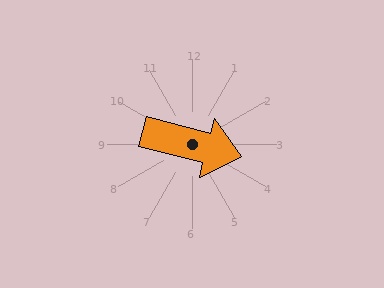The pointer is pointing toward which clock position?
Roughly 3 o'clock.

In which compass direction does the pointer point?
East.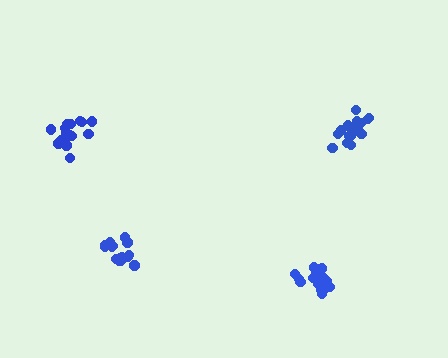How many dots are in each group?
Group 1: 16 dots, Group 2: 19 dots, Group 3: 15 dots, Group 4: 20 dots (70 total).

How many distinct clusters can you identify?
There are 4 distinct clusters.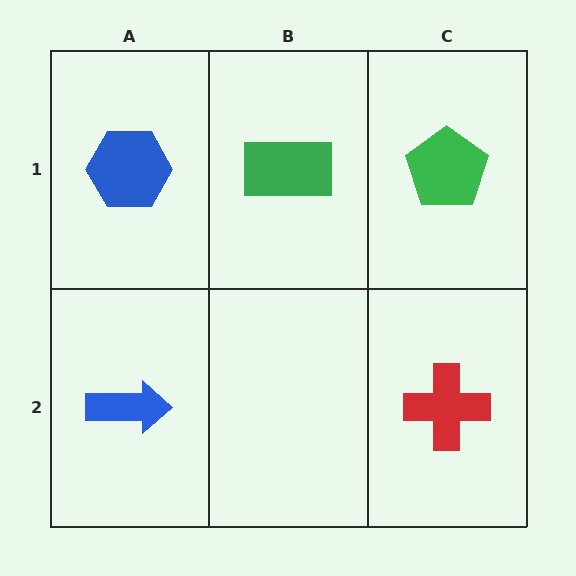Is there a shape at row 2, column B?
No, that cell is empty.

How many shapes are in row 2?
2 shapes.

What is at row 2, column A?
A blue arrow.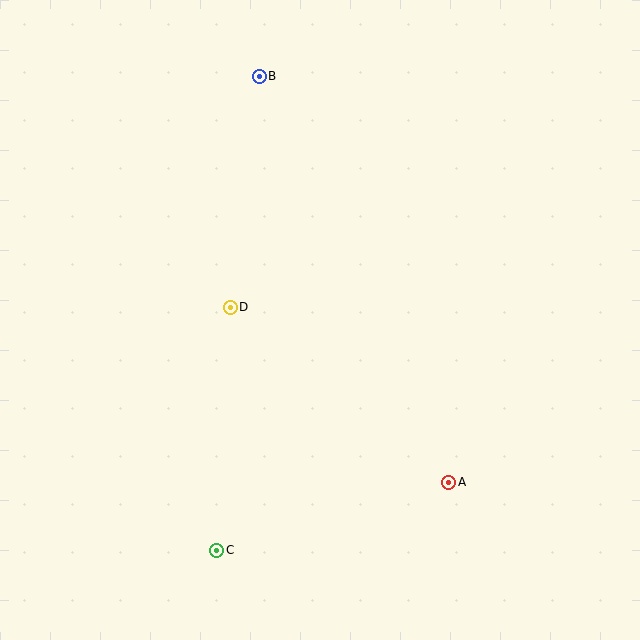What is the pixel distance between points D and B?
The distance between D and B is 232 pixels.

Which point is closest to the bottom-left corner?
Point C is closest to the bottom-left corner.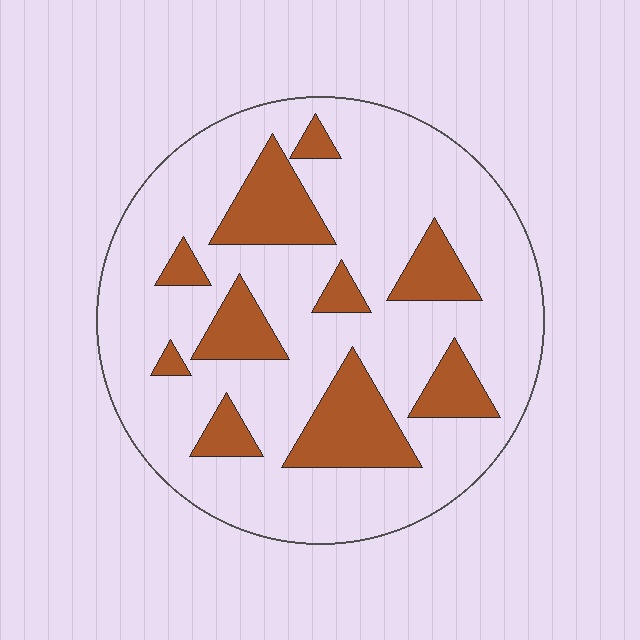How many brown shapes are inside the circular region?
10.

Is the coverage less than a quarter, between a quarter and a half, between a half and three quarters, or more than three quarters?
Less than a quarter.